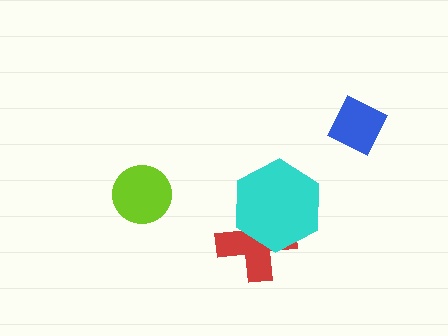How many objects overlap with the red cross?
1 object overlaps with the red cross.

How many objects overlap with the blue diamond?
0 objects overlap with the blue diamond.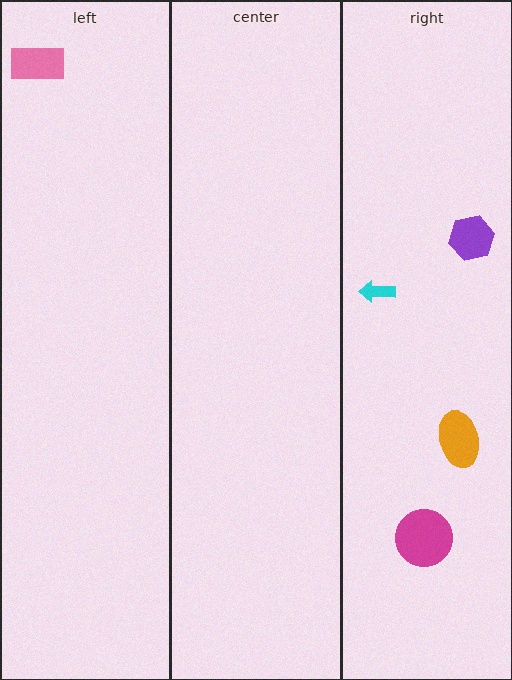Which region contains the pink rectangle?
The left region.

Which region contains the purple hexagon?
The right region.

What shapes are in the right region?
The cyan arrow, the orange ellipse, the magenta circle, the purple hexagon.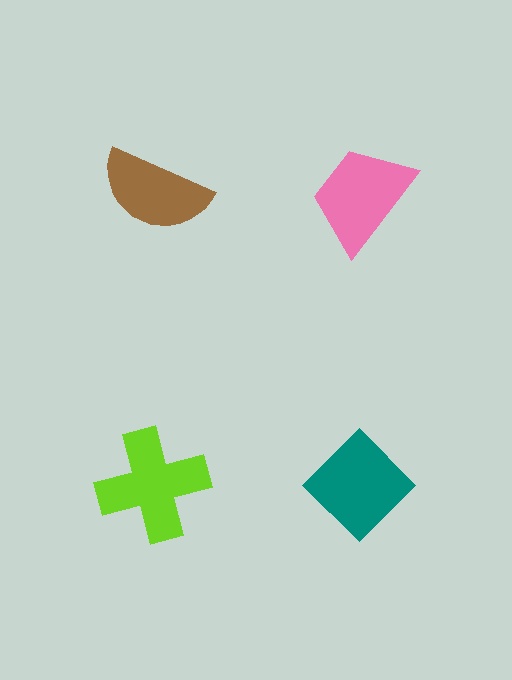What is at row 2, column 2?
A teal diamond.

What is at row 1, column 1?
A brown semicircle.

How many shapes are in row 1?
2 shapes.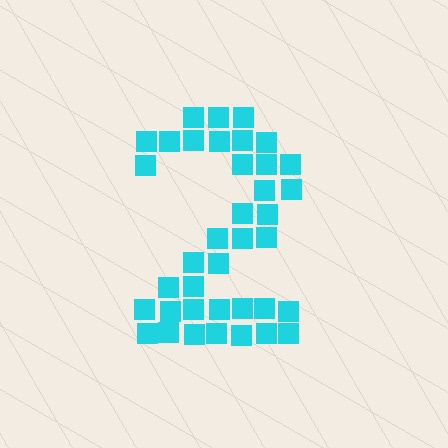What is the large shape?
The large shape is the digit 2.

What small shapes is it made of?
It is made of small squares.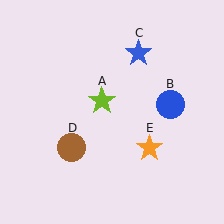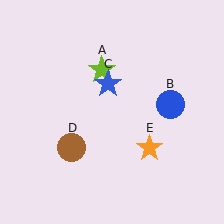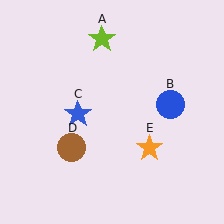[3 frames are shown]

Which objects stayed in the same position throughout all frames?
Blue circle (object B) and brown circle (object D) and orange star (object E) remained stationary.